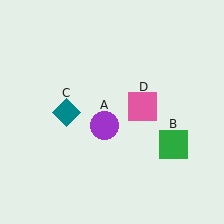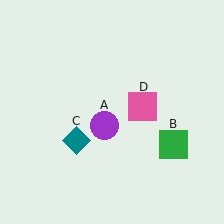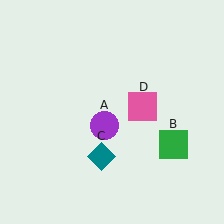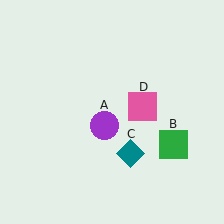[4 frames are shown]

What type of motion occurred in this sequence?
The teal diamond (object C) rotated counterclockwise around the center of the scene.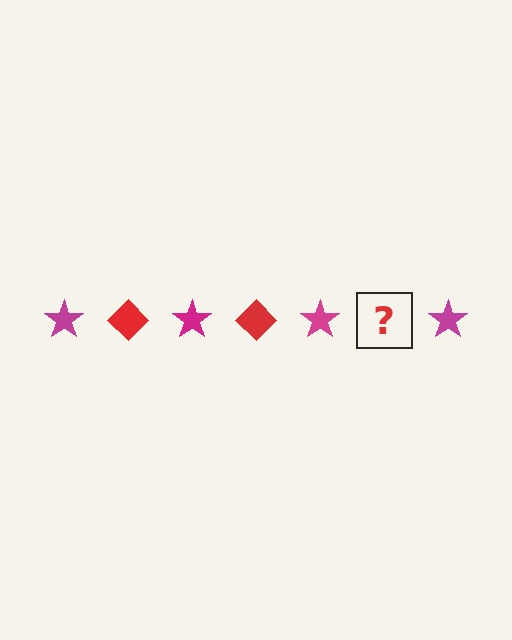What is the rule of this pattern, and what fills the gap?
The rule is that the pattern alternates between magenta star and red diamond. The gap should be filled with a red diamond.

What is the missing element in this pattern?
The missing element is a red diamond.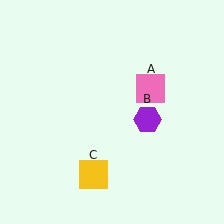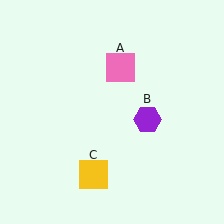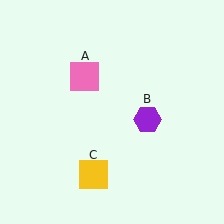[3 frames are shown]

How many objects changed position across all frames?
1 object changed position: pink square (object A).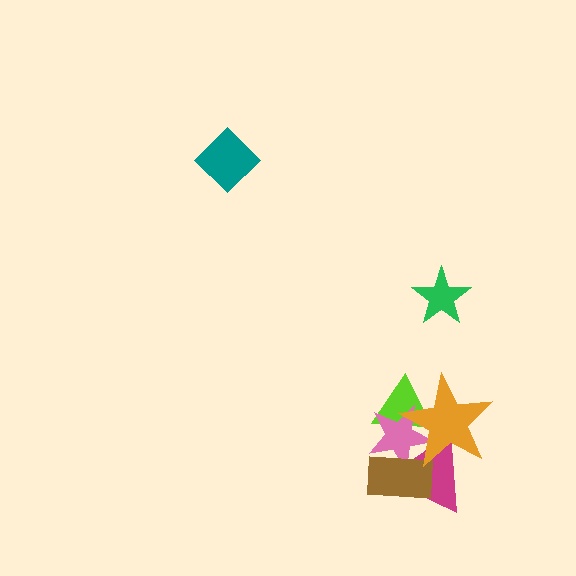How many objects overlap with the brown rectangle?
3 objects overlap with the brown rectangle.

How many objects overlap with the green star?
0 objects overlap with the green star.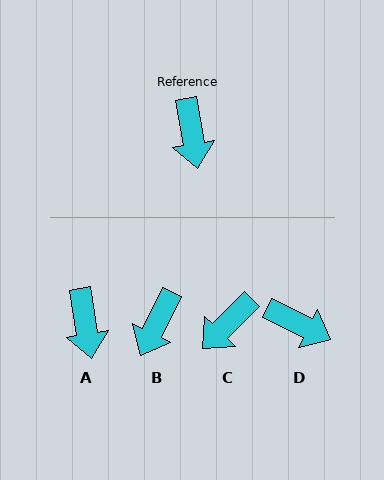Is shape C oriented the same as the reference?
No, it is off by about 55 degrees.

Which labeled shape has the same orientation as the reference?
A.